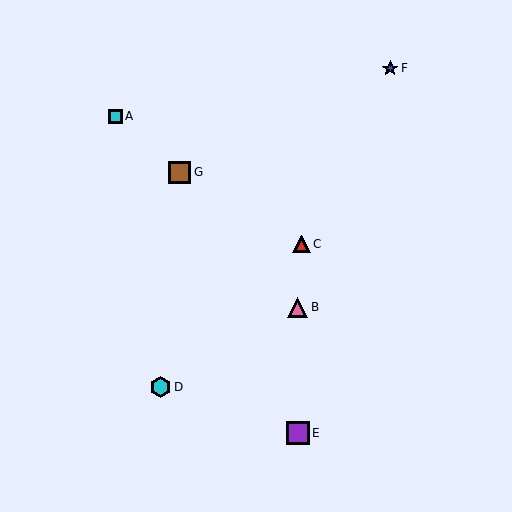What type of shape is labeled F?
Shape F is a blue star.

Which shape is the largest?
The purple square (labeled E) is the largest.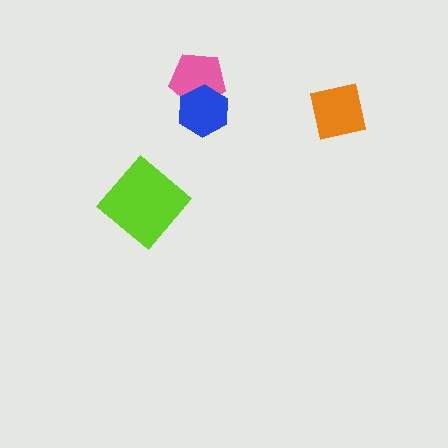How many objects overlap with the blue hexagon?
1 object overlaps with the blue hexagon.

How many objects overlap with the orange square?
0 objects overlap with the orange square.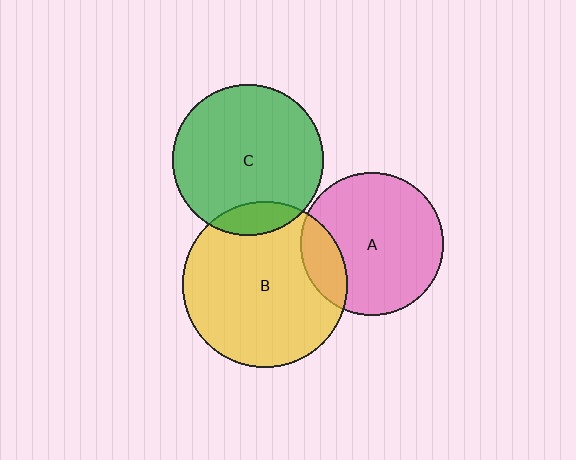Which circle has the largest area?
Circle B (yellow).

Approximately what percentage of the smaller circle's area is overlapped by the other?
Approximately 15%.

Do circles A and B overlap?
Yes.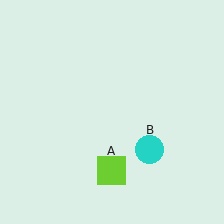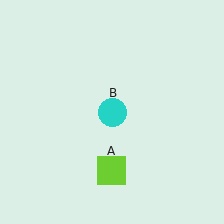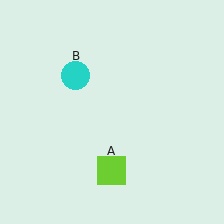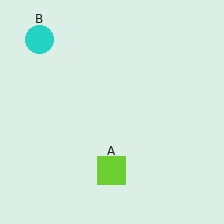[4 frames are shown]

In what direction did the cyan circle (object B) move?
The cyan circle (object B) moved up and to the left.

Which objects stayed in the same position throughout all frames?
Lime square (object A) remained stationary.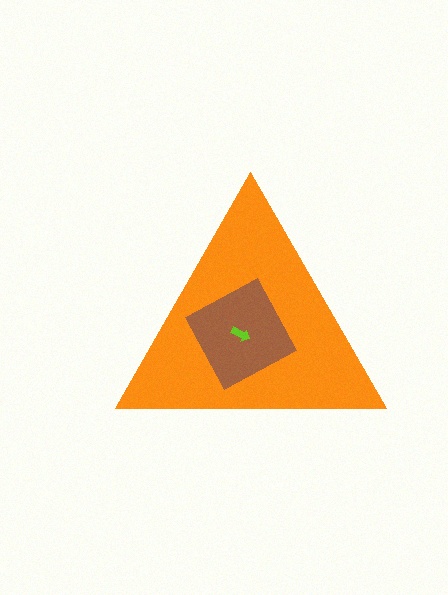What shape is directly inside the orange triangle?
The brown square.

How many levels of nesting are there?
3.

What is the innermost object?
The lime arrow.